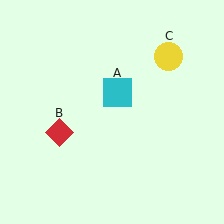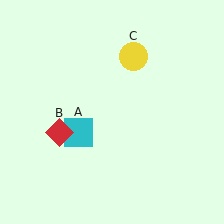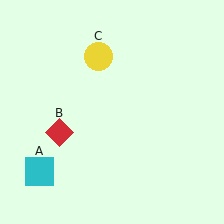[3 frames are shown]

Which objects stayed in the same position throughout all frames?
Red diamond (object B) remained stationary.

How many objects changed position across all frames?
2 objects changed position: cyan square (object A), yellow circle (object C).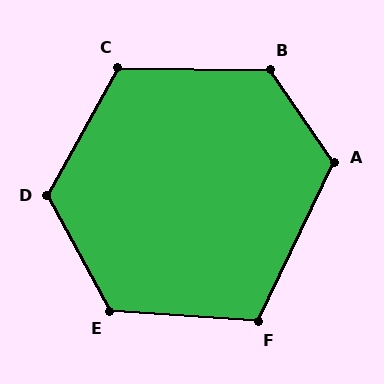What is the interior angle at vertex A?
Approximately 120 degrees (obtuse).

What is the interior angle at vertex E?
Approximately 122 degrees (obtuse).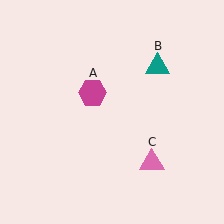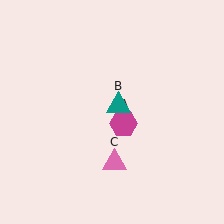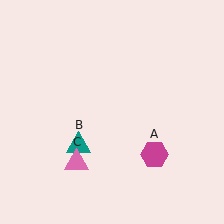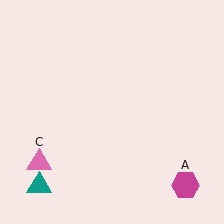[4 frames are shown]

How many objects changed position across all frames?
3 objects changed position: magenta hexagon (object A), teal triangle (object B), pink triangle (object C).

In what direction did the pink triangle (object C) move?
The pink triangle (object C) moved left.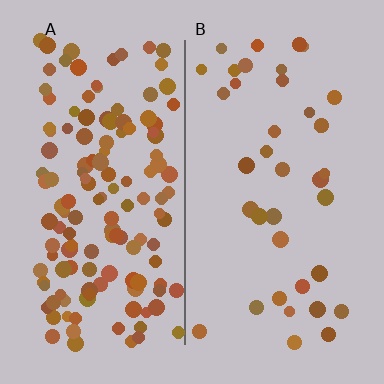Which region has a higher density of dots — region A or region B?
A (the left).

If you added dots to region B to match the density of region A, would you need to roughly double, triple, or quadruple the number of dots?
Approximately quadruple.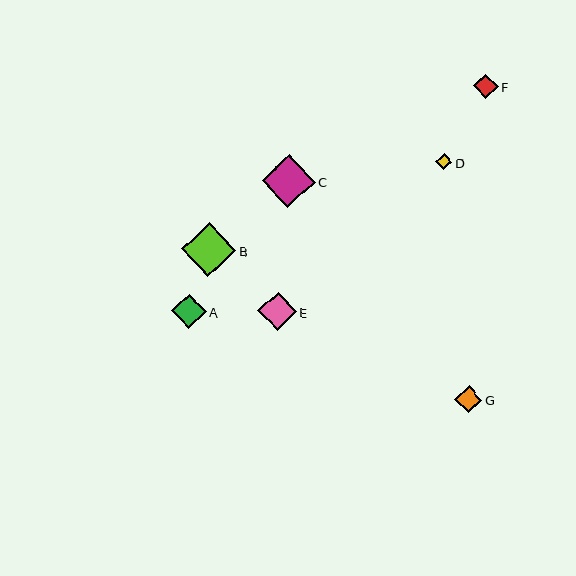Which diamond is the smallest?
Diamond D is the smallest with a size of approximately 16 pixels.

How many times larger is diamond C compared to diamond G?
Diamond C is approximately 1.9 times the size of diamond G.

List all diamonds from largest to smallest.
From largest to smallest: B, C, E, A, G, F, D.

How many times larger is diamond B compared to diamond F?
Diamond B is approximately 2.2 times the size of diamond F.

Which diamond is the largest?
Diamond B is the largest with a size of approximately 54 pixels.